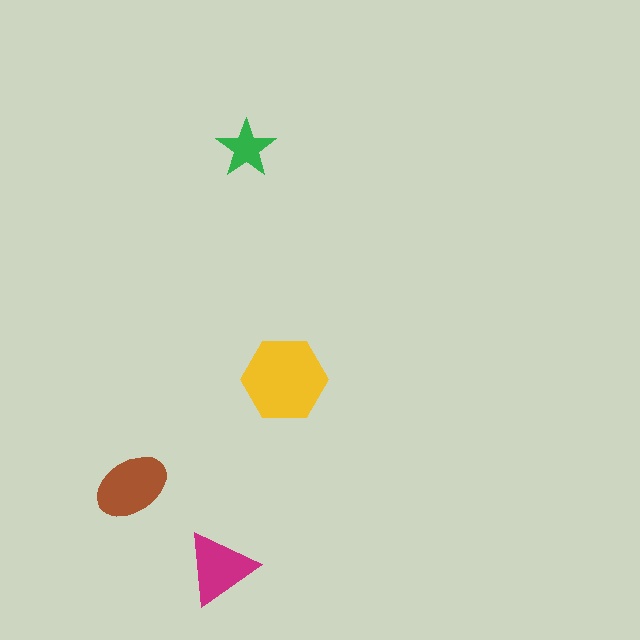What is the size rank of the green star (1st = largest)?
4th.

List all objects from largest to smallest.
The yellow hexagon, the brown ellipse, the magenta triangle, the green star.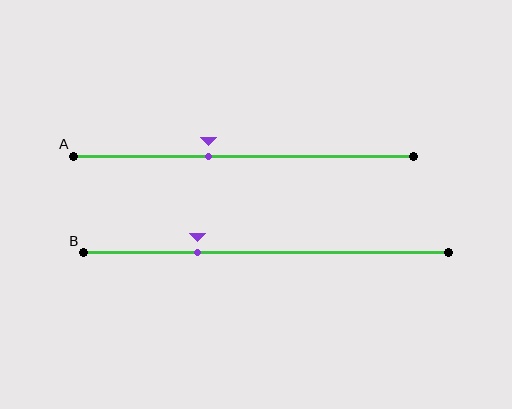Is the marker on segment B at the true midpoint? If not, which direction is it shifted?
No, the marker on segment B is shifted to the left by about 19% of the segment length.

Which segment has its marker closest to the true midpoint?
Segment A has its marker closest to the true midpoint.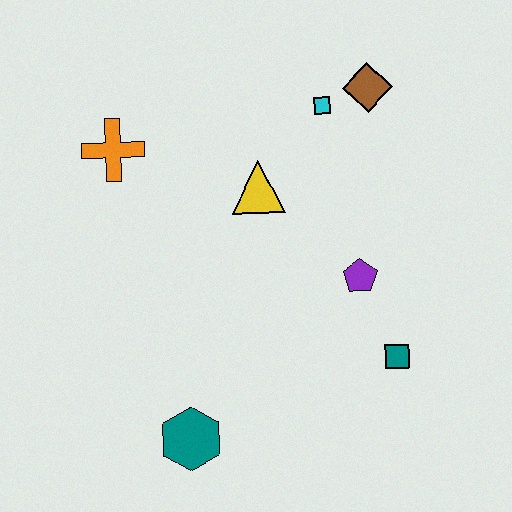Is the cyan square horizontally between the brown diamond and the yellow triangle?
Yes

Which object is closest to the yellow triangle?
The cyan square is closest to the yellow triangle.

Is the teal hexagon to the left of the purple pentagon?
Yes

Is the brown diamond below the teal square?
No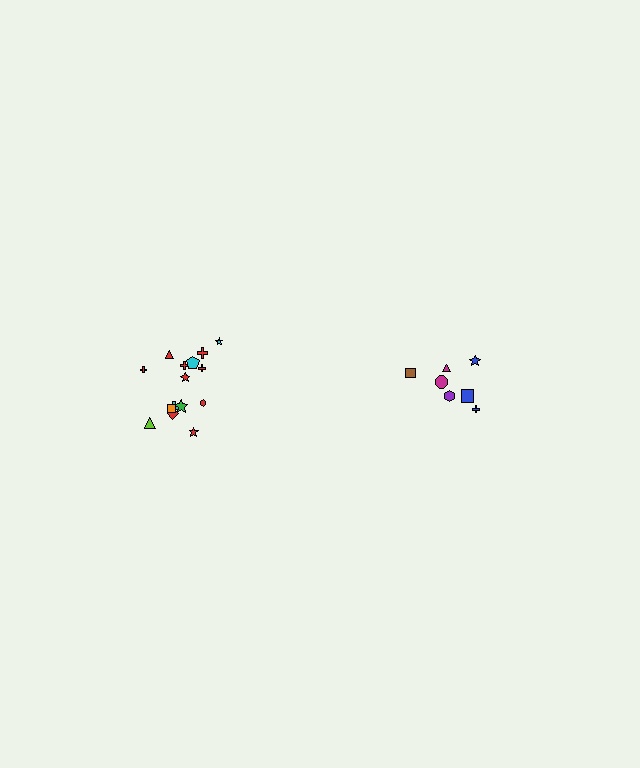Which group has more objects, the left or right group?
The left group.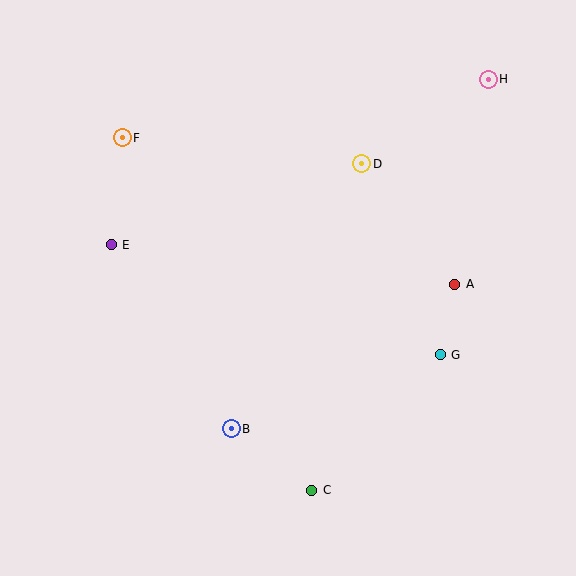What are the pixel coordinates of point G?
Point G is at (440, 355).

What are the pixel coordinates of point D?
Point D is at (362, 164).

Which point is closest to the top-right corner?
Point H is closest to the top-right corner.